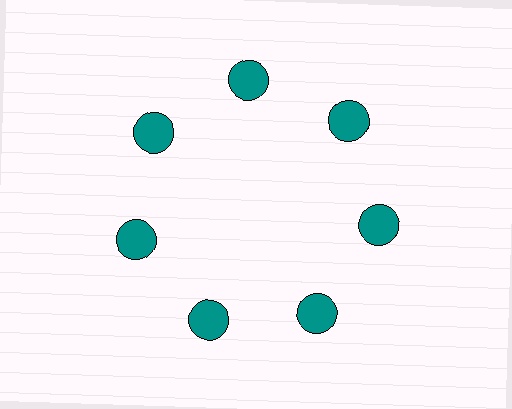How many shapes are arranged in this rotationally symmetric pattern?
There are 7 shapes, arranged in 7 groups of 1.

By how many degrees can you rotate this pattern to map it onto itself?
The pattern maps onto itself every 51 degrees of rotation.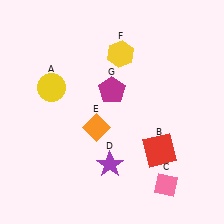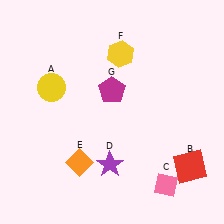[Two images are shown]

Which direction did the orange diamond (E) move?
The orange diamond (E) moved down.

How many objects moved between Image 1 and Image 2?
2 objects moved between the two images.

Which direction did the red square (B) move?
The red square (B) moved right.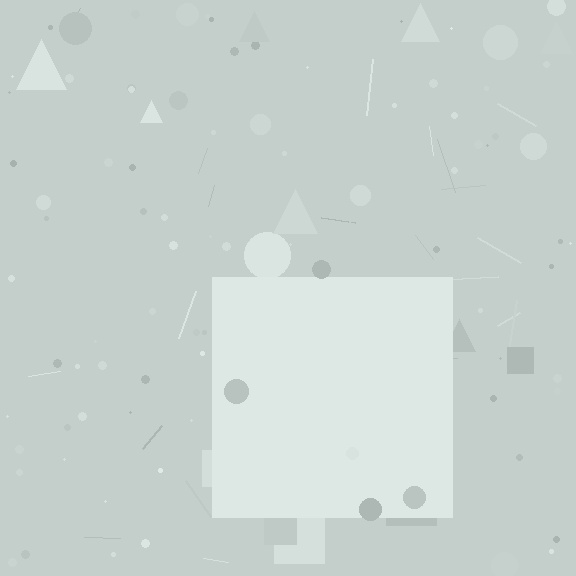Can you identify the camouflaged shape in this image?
The camouflaged shape is a square.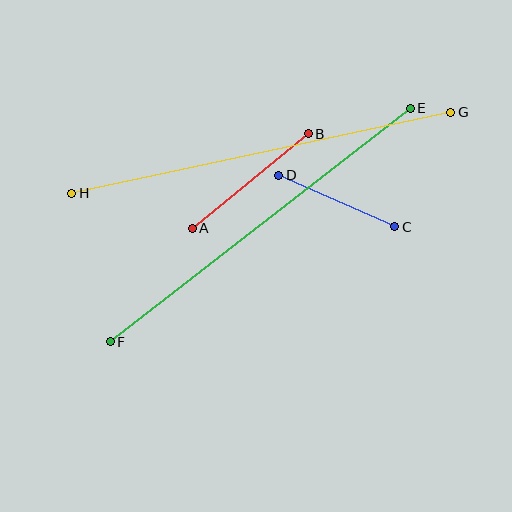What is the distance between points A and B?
The distance is approximately 150 pixels.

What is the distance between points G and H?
The distance is approximately 388 pixels.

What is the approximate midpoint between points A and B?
The midpoint is at approximately (250, 181) pixels.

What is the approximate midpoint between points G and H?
The midpoint is at approximately (261, 153) pixels.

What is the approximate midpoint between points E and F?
The midpoint is at approximately (260, 225) pixels.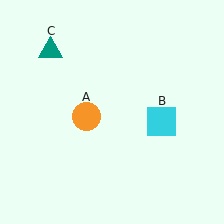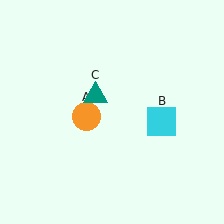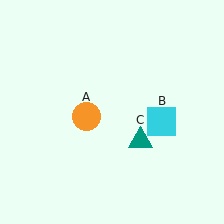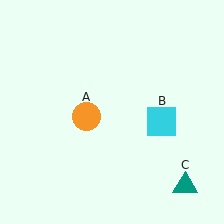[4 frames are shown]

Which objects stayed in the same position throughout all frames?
Orange circle (object A) and cyan square (object B) remained stationary.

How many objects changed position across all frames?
1 object changed position: teal triangle (object C).